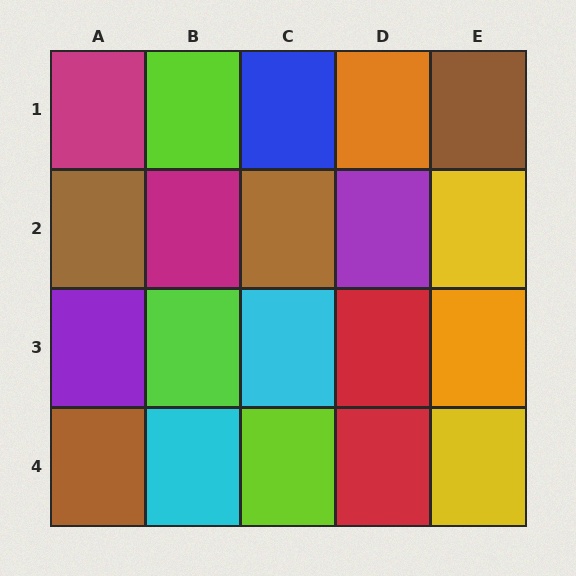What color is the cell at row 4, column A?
Brown.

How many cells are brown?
4 cells are brown.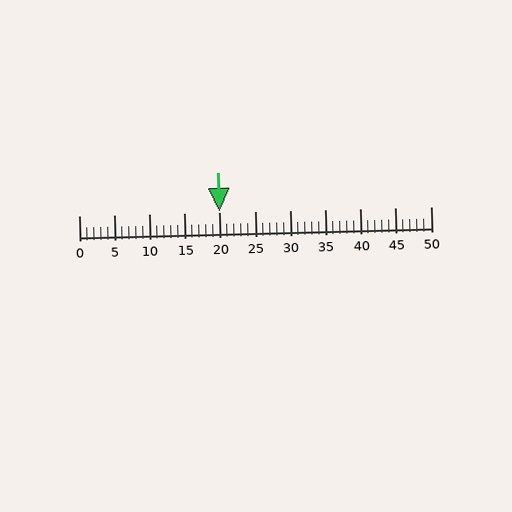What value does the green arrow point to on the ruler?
The green arrow points to approximately 20.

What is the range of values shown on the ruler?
The ruler shows values from 0 to 50.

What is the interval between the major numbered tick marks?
The major tick marks are spaced 5 units apart.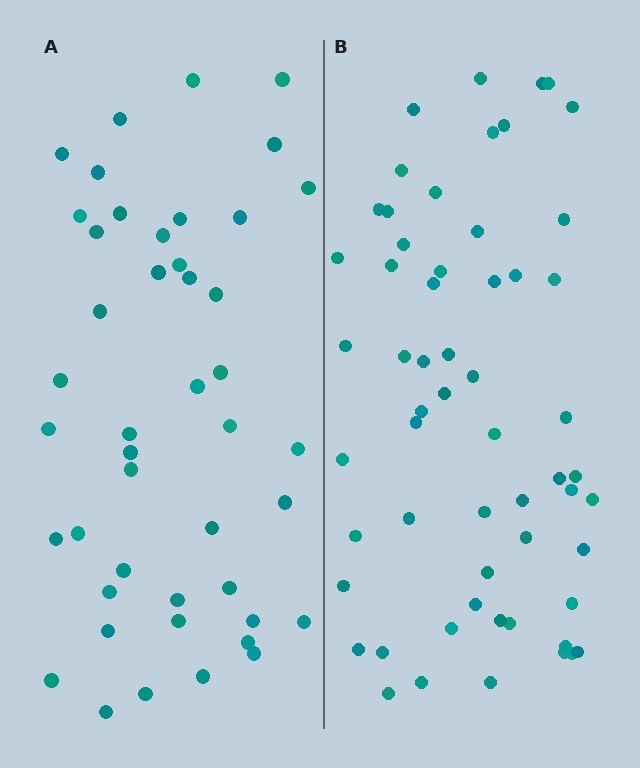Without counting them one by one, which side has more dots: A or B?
Region B (the right region) has more dots.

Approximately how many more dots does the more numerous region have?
Region B has approximately 15 more dots than region A.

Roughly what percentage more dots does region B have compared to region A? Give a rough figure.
About 30% more.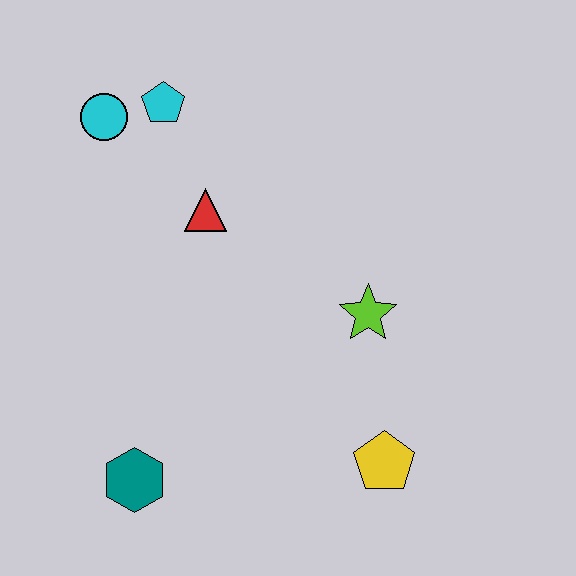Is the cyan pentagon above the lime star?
Yes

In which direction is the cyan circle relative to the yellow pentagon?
The cyan circle is above the yellow pentagon.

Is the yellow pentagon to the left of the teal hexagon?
No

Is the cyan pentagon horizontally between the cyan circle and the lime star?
Yes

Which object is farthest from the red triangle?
The yellow pentagon is farthest from the red triangle.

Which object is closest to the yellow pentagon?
The lime star is closest to the yellow pentagon.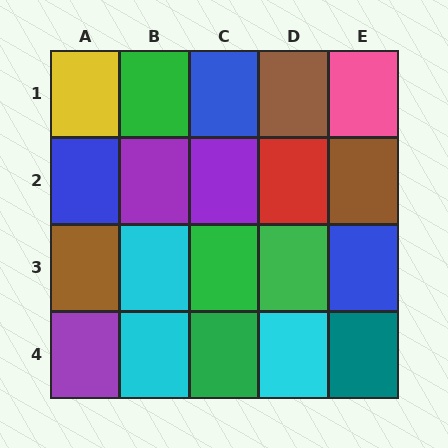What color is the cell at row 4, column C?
Green.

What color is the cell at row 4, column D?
Cyan.